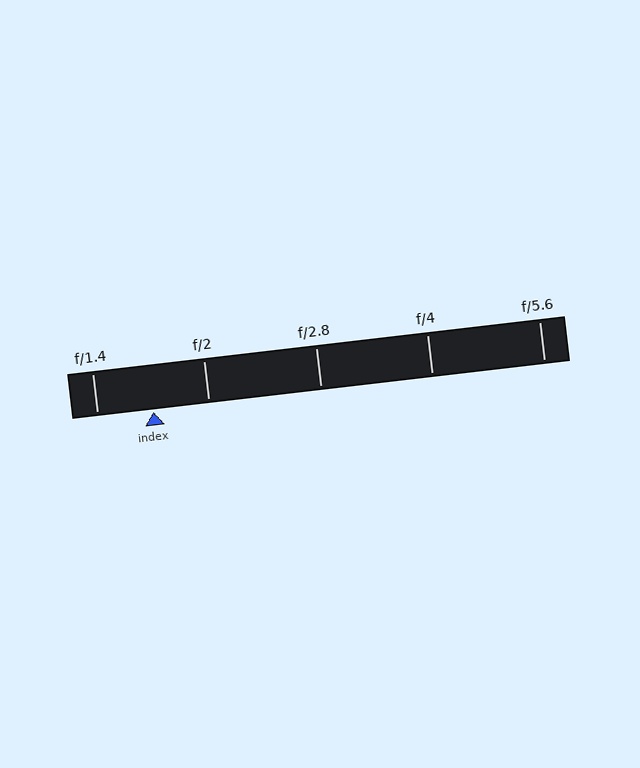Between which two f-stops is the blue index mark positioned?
The index mark is between f/1.4 and f/2.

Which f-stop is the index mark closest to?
The index mark is closest to f/1.4.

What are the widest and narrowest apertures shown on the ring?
The widest aperture shown is f/1.4 and the narrowest is f/5.6.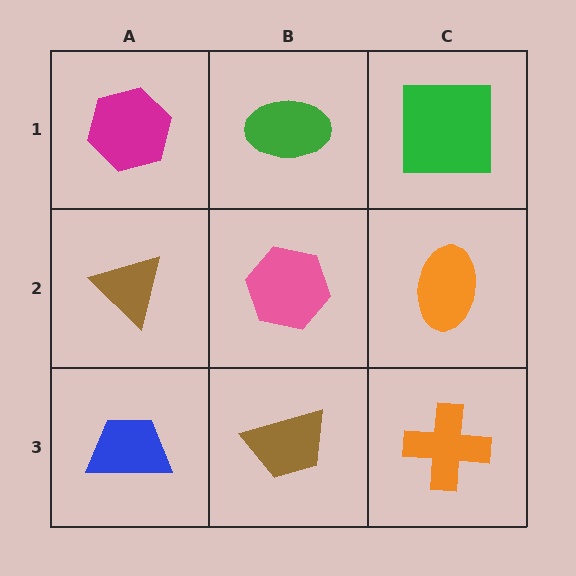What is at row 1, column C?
A green square.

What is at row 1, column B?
A green ellipse.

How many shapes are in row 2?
3 shapes.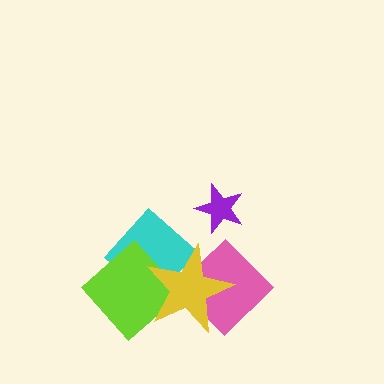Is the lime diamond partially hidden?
Yes, it is partially covered by another shape.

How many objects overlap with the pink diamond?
1 object overlaps with the pink diamond.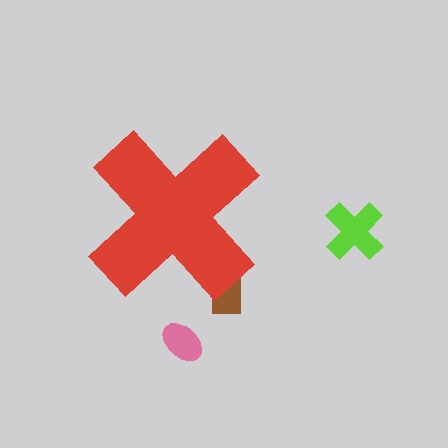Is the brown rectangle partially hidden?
Yes, the brown rectangle is partially hidden behind the red cross.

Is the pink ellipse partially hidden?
No, the pink ellipse is fully visible.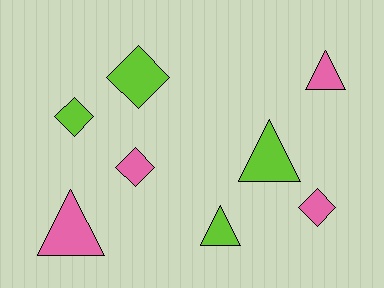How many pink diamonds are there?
There are 2 pink diamonds.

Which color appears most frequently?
Lime, with 4 objects.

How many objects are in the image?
There are 8 objects.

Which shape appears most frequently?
Triangle, with 4 objects.